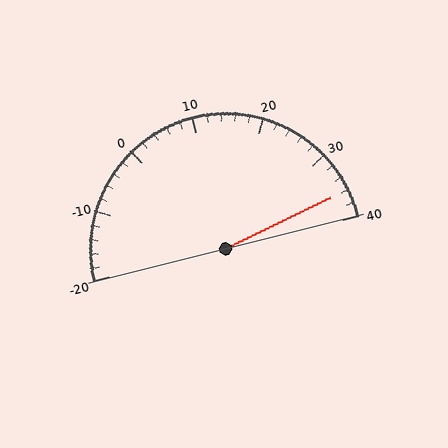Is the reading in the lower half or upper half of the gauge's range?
The reading is in the upper half of the range (-20 to 40).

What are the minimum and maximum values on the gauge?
The gauge ranges from -20 to 40.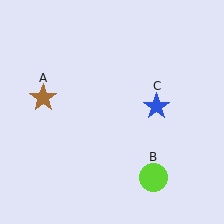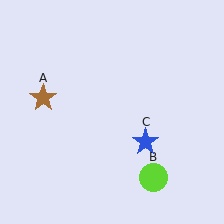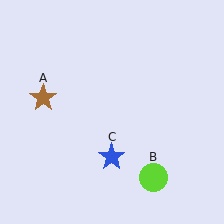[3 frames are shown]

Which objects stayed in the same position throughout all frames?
Brown star (object A) and lime circle (object B) remained stationary.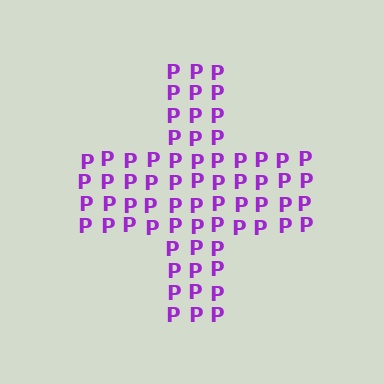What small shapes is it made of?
It is made of small letter P's.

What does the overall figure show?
The overall figure shows a cross.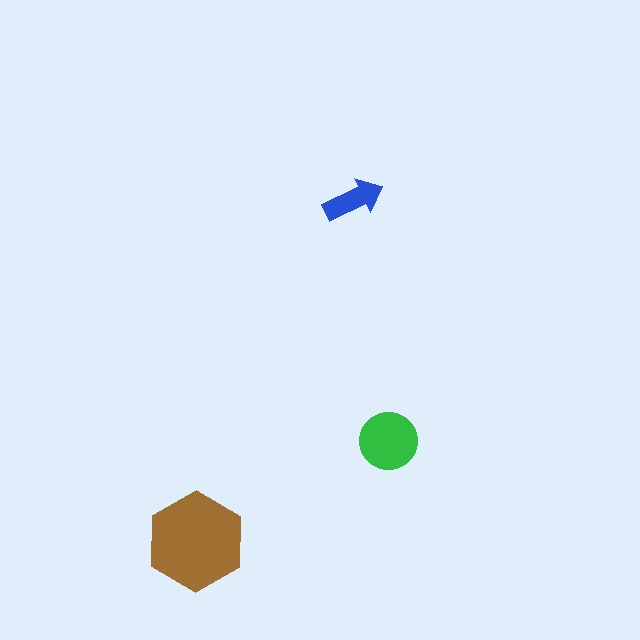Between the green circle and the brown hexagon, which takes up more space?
The brown hexagon.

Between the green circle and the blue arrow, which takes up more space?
The green circle.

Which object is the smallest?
The blue arrow.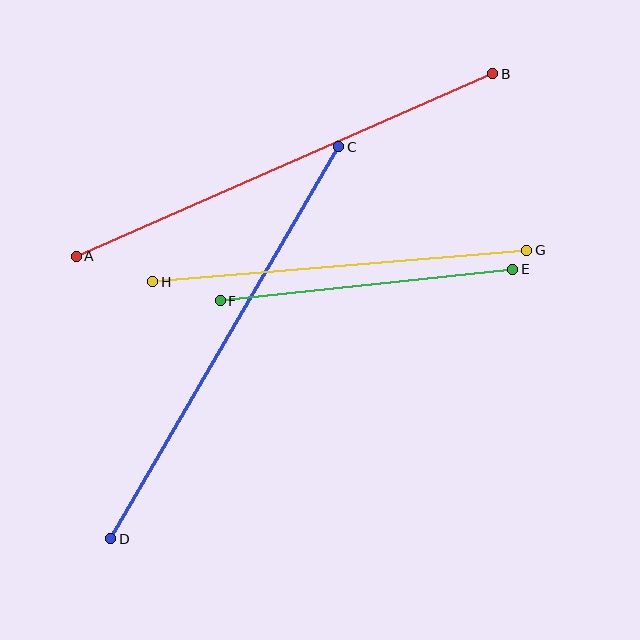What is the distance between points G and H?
The distance is approximately 375 pixels.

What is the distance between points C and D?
The distance is approximately 453 pixels.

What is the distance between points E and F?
The distance is approximately 294 pixels.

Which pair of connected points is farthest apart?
Points A and B are farthest apart.